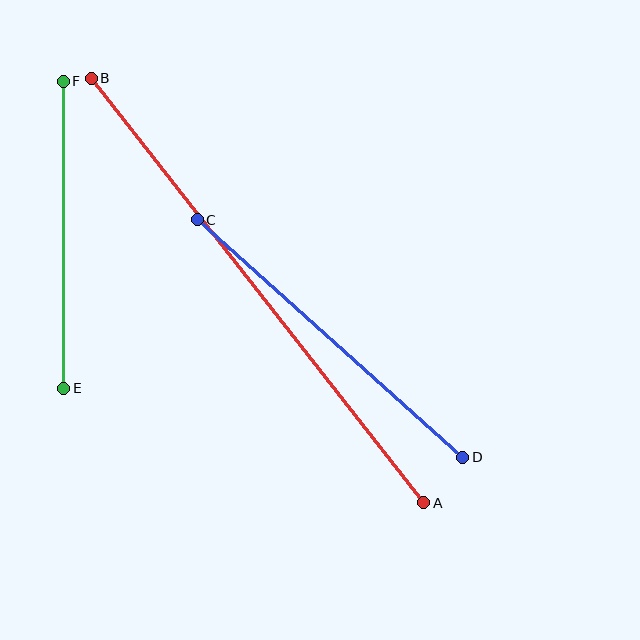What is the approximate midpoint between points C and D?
The midpoint is at approximately (330, 339) pixels.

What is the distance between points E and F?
The distance is approximately 307 pixels.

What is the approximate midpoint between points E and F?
The midpoint is at approximately (63, 235) pixels.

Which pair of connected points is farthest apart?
Points A and B are farthest apart.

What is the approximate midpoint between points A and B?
The midpoint is at approximately (257, 291) pixels.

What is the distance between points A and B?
The distance is approximately 539 pixels.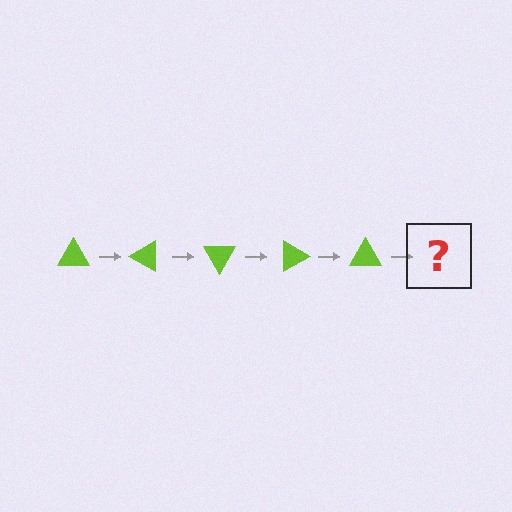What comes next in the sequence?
The next element should be a lime triangle rotated 150 degrees.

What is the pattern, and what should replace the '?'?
The pattern is that the triangle rotates 30 degrees each step. The '?' should be a lime triangle rotated 150 degrees.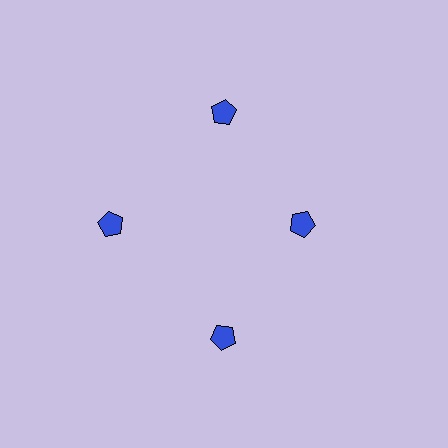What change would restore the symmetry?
The symmetry would be restored by moving it outward, back onto the ring so that all 4 pentagons sit at equal angles and equal distance from the center.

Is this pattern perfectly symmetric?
No. The 4 blue pentagons are arranged in a ring, but one element near the 3 o'clock position is pulled inward toward the center, breaking the 4-fold rotational symmetry.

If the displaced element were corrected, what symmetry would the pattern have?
It would have 4-fold rotational symmetry — the pattern would map onto itself every 90 degrees.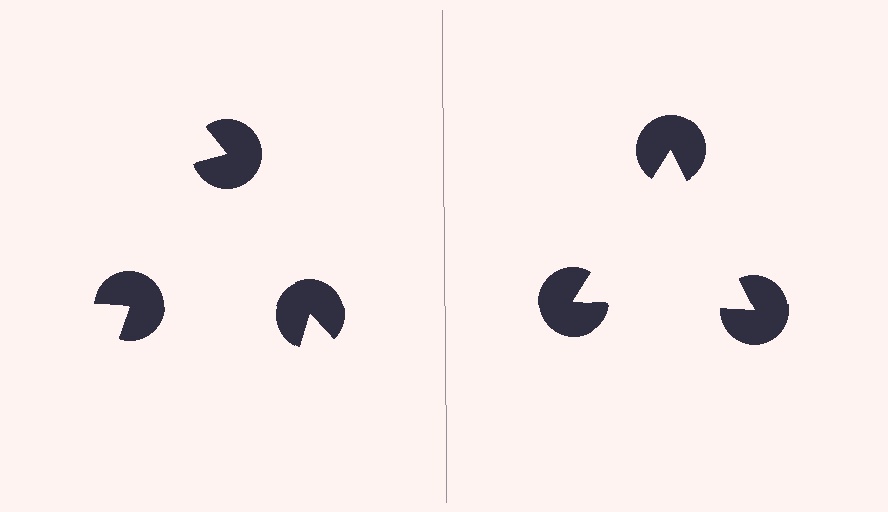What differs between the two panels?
The pac-man discs are positioned identically on both sides; only the wedge orientations differ. On the right they align to a triangle; on the left they are misaligned.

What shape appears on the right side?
An illusory triangle.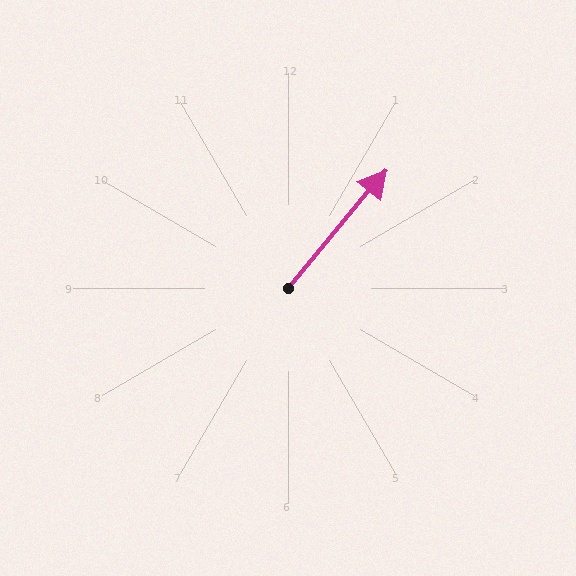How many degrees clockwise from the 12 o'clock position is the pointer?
Approximately 40 degrees.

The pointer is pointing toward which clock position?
Roughly 1 o'clock.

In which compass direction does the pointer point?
Northeast.